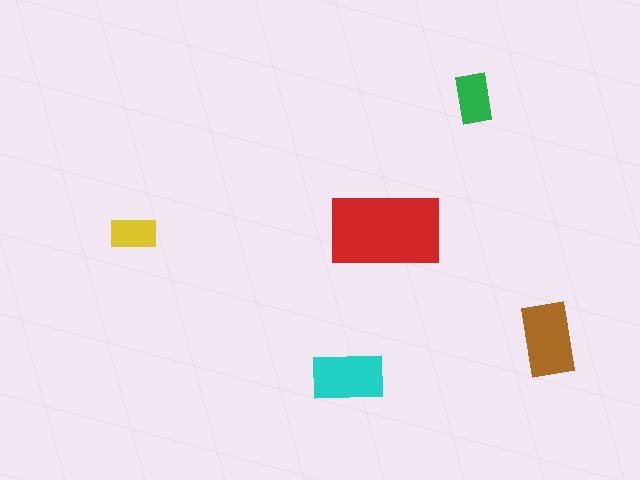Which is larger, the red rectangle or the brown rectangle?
The red one.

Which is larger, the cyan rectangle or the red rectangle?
The red one.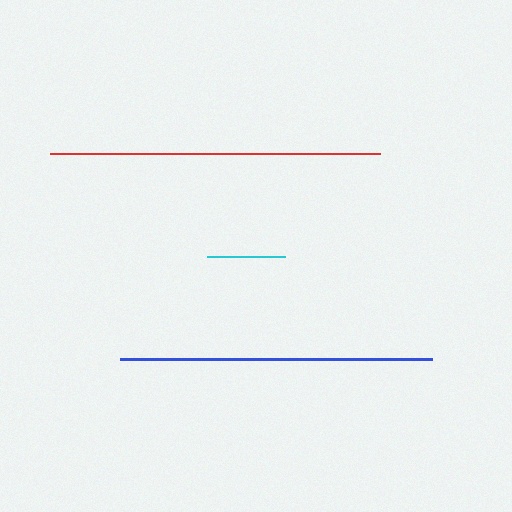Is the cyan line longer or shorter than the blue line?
The blue line is longer than the cyan line.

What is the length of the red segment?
The red segment is approximately 330 pixels long.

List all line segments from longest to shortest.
From longest to shortest: red, blue, cyan.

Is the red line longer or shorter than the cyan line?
The red line is longer than the cyan line.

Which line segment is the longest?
The red line is the longest at approximately 330 pixels.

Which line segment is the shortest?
The cyan line is the shortest at approximately 78 pixels.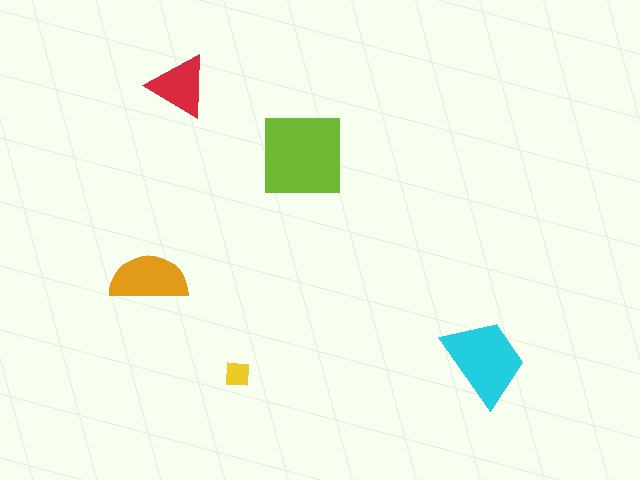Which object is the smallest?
The yellow square.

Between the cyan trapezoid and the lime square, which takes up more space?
The lime square.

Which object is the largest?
The lime square.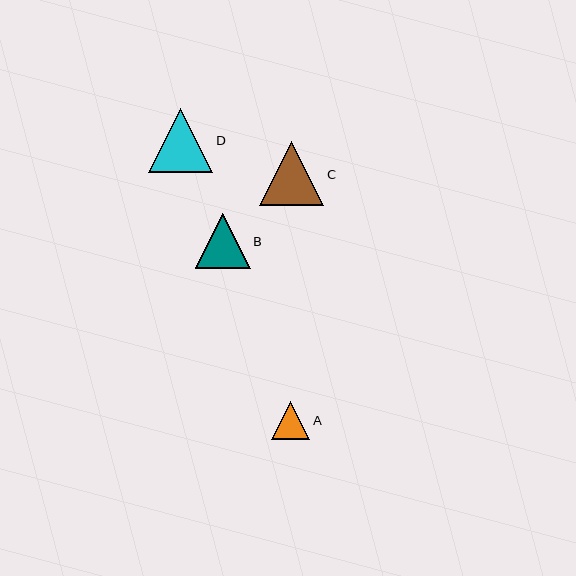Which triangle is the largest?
Triangle C is the largest with a size of approximately 65 pixels.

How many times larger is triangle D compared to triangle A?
Triangle D is approximately 1.7 times the size of triangle A.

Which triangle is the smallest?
Triangle A is the smallest with a size of approximately 38 pixels.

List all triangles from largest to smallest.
From largest to smallest: C, D, B, A.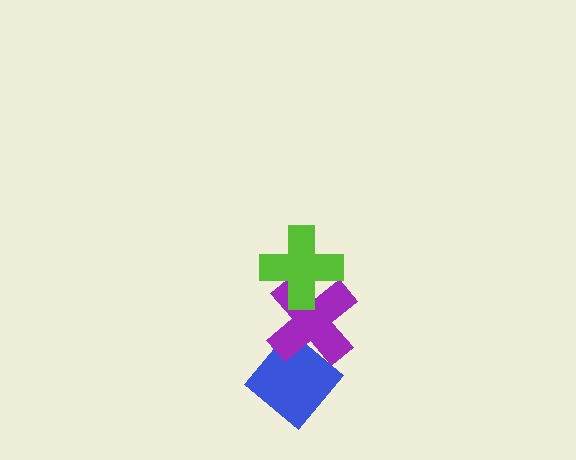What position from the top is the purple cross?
The purple cross is 2nd from the top.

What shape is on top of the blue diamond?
The purple cross is on top of the blue diamond.